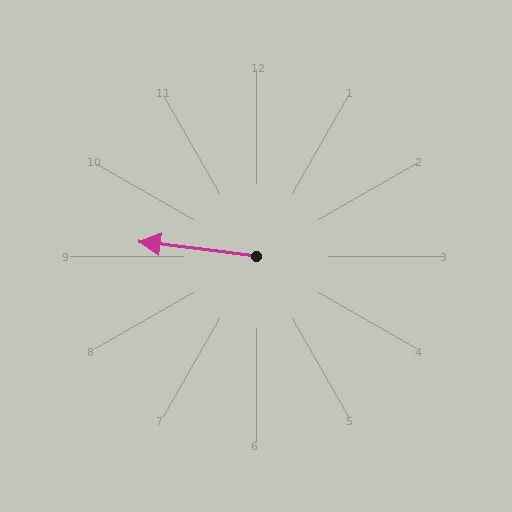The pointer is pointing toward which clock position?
Roughly 9 o'clock.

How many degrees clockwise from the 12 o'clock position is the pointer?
Approximately 277 degrees.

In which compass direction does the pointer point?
West.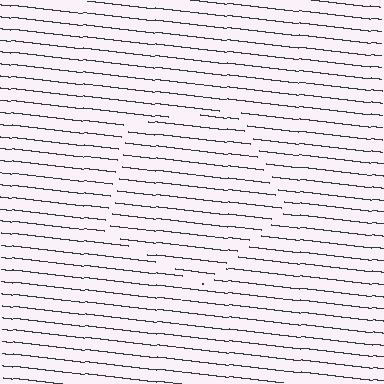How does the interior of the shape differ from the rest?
The interior of the shape contains the same grating, shifted by half a period — the contour is defined by the phase discontinuity where line-ends from the inner and outer gratings abut.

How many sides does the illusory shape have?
5 sides — the line-ends trace a pentagon.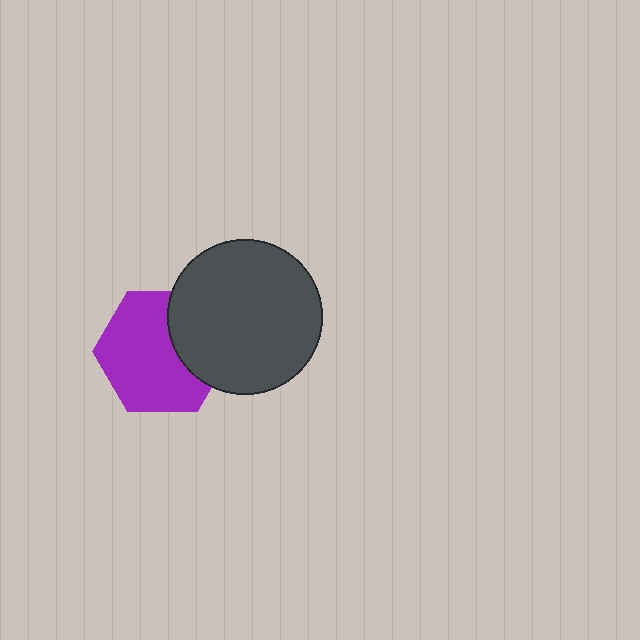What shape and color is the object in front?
The object in front is a dark gray circle.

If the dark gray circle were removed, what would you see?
You would see the complete purple hexagon.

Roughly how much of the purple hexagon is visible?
Most of it is visible (roughly 69%).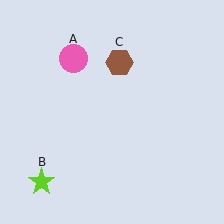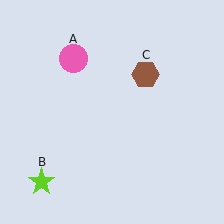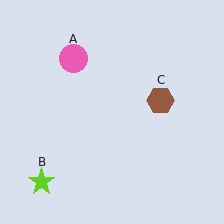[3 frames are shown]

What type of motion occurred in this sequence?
The brown hexagon (object C) rotated clockwise around the center of the scene.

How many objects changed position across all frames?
1 object changed position: brown hexagon (object C).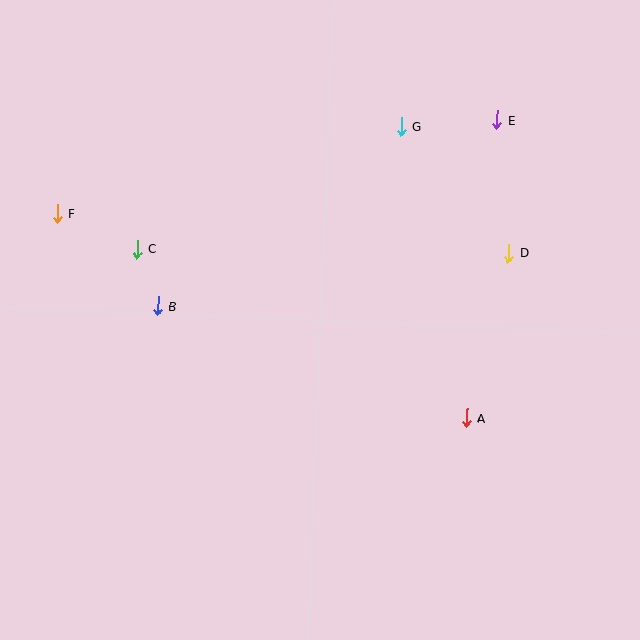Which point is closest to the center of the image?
Point B at (158, 306) is closest to the center.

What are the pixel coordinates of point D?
Point D is at (508, 253).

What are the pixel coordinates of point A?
Point A is at (467, 418).